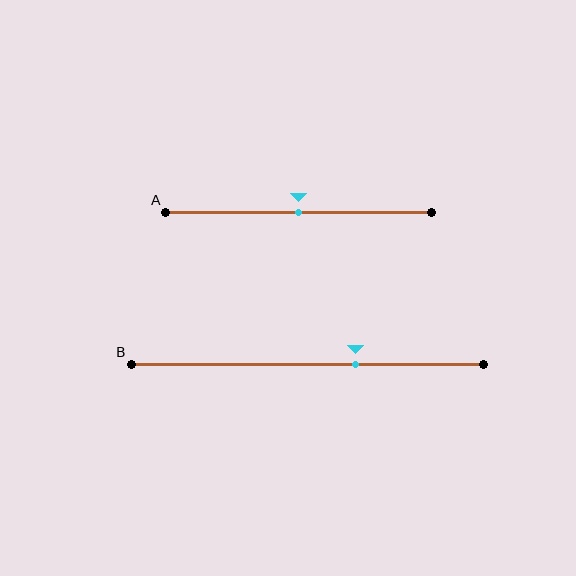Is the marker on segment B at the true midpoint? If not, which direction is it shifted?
No, the marker on segment B is shifted to the right by about 14% of the segment length.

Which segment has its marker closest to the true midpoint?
Segment A has its marker closest to the true midpoint.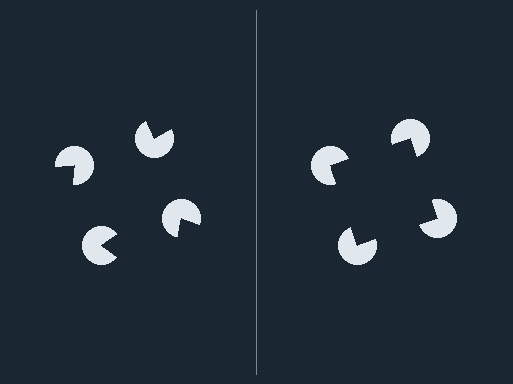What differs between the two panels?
The pac-man discs are positioned identically on both sides; only the wedge orientations differ. On the right they align to a square; on the left they are misaligned.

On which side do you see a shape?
An illusory square appears on the right side. On the left side the wedge cuts are rotated, so no coherent shape forms.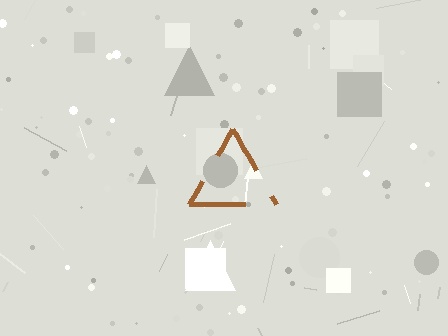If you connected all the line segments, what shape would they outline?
They would outline a triangle.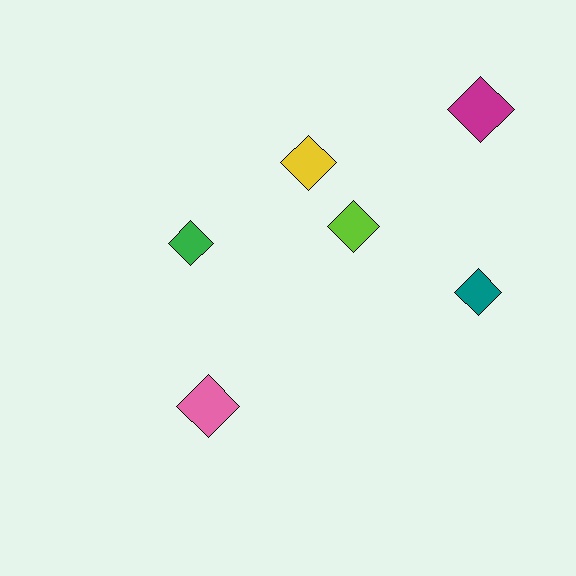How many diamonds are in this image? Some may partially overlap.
There are 6 diamonds.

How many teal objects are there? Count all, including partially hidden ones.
There is 1 teal object.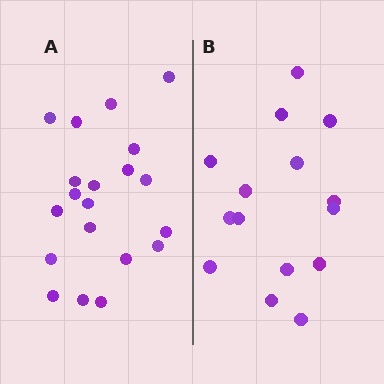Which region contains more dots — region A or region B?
Region A (the left region) has more dots.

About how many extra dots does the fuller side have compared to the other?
Region A has about 5 more dots than region B.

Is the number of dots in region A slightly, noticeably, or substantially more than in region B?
Region A has noticeably more, but not dramatically so. The ratio is roughly 1.3 to 1.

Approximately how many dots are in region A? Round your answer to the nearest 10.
About 20 dots.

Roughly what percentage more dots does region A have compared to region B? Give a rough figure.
About 35% more.